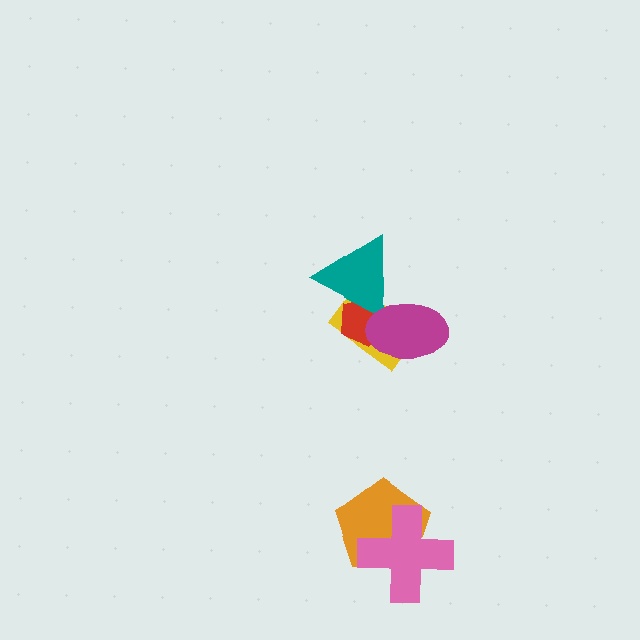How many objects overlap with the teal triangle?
3 objects overlap with the teal triangle.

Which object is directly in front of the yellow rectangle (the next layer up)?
The red pentagon is directly in front of the yellow rectangle.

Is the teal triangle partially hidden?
Yes, it is partially covered by another shape.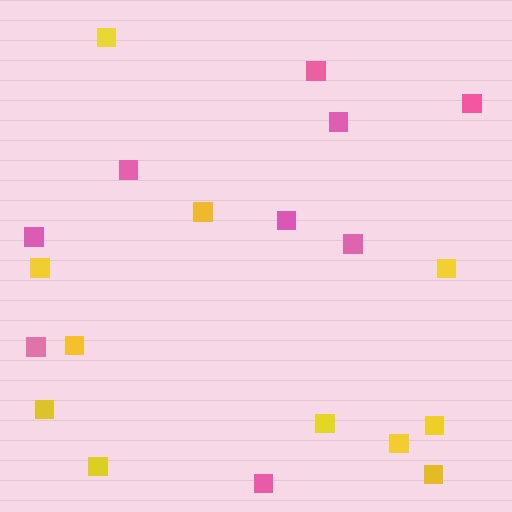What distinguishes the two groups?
There are 2 groups: one group of pink squares (9) and one group of yellow squares (11).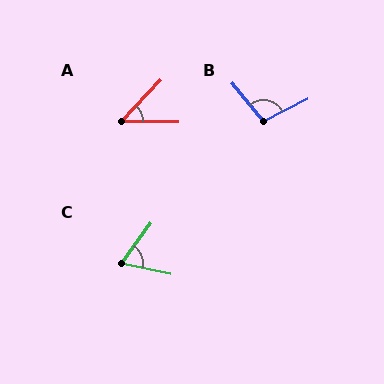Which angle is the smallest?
A, at approximately 47 degrees.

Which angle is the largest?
B, at approximately 102 degrees.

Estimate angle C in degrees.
Approximately 66 degrees.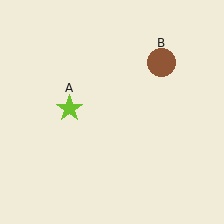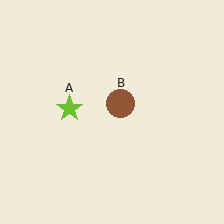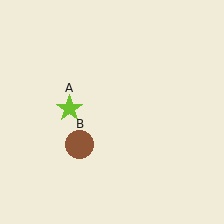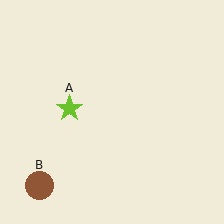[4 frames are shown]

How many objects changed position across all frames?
1 object changed position: brown circle (object B).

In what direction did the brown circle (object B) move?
The brown circle (object B) moved down and to the left.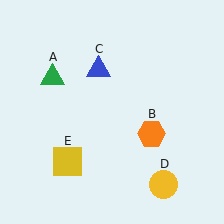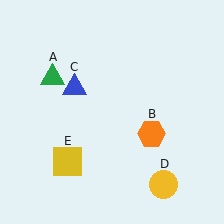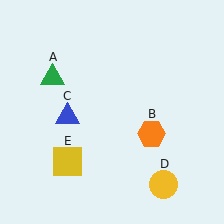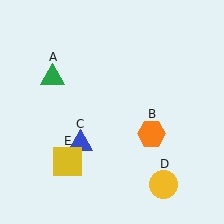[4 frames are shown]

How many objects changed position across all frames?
1 object changed position: blue triangle (object C).